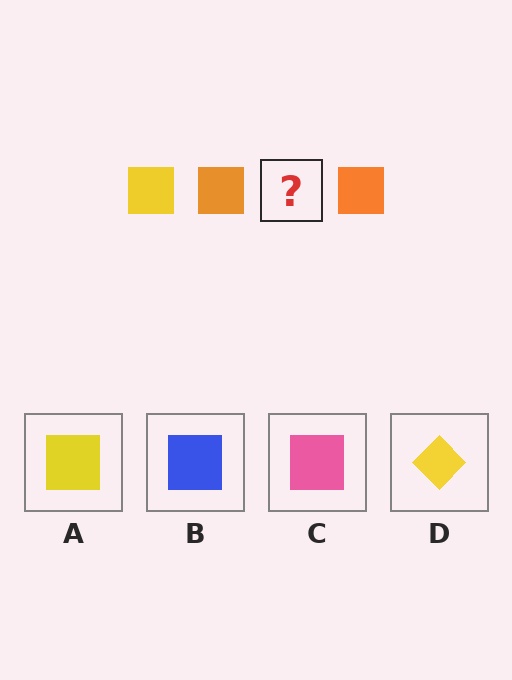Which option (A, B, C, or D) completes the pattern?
A.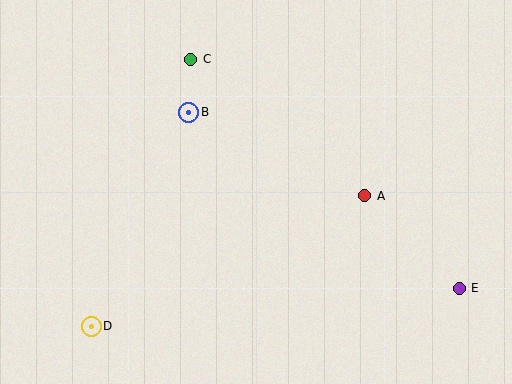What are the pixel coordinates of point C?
Point C is at (191, 59).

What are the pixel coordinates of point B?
Point B is at (189, 112).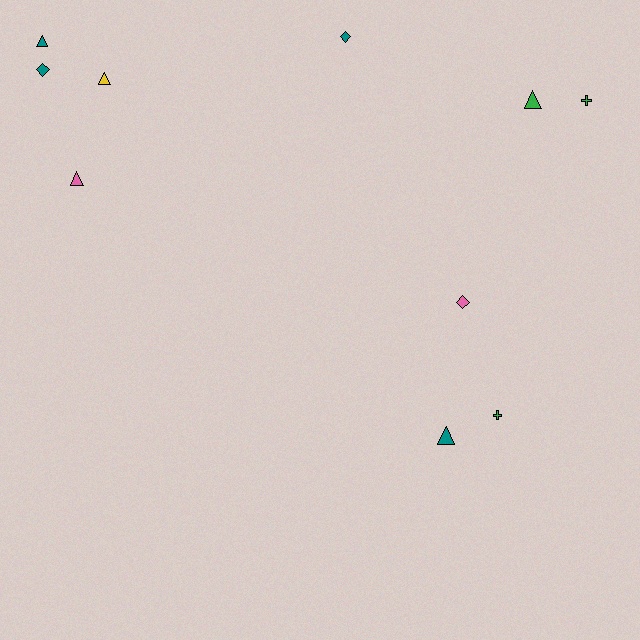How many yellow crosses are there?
There are no yellow crosses.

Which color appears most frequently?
Teal, with 4 objects.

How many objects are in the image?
There are 10 objects.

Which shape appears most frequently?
Triangle, with 5 objects.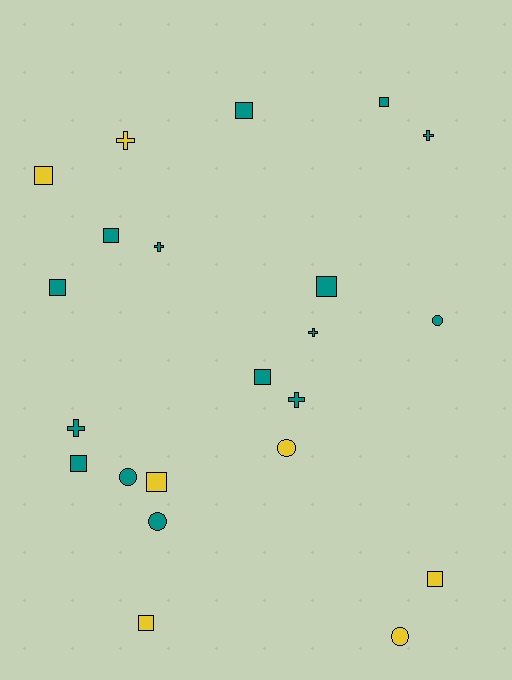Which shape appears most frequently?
Square, with 11 objects.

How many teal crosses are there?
There are 5 teal crosses.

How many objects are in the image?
There are 22 objects.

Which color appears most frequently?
Teal, with 15 objects.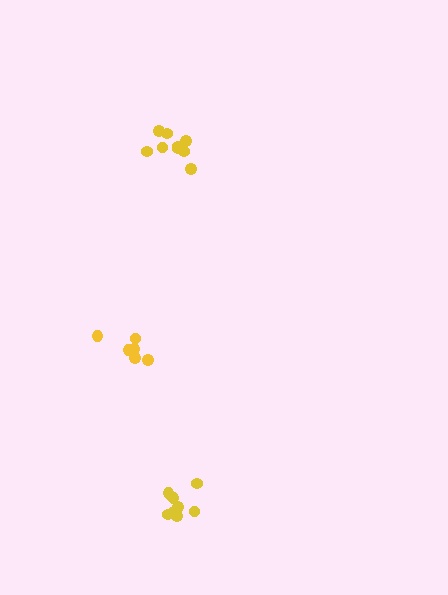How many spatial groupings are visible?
There are 3 spatial groupings.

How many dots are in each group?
Group 1: 9 dots, Group 2: 9 dots, Group 3: 6 dots (24 total).